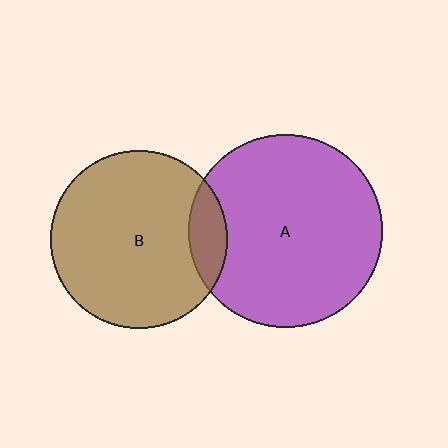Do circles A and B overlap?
Yes.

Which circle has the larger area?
Circle A (purple).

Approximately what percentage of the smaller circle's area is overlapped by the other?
Approximately 10%.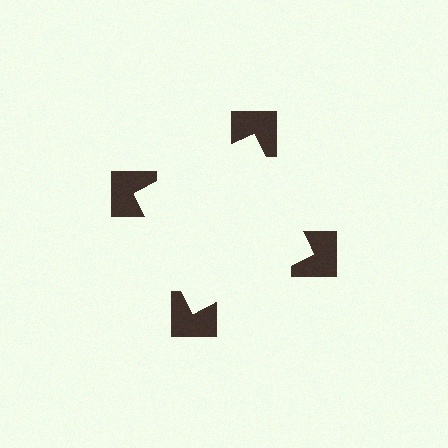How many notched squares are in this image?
There are 4 — one at each vertex of the illusory square.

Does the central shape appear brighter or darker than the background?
It typically appears slightly brighter than the background, even though no actual brightness change is drawn.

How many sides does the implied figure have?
4 sides.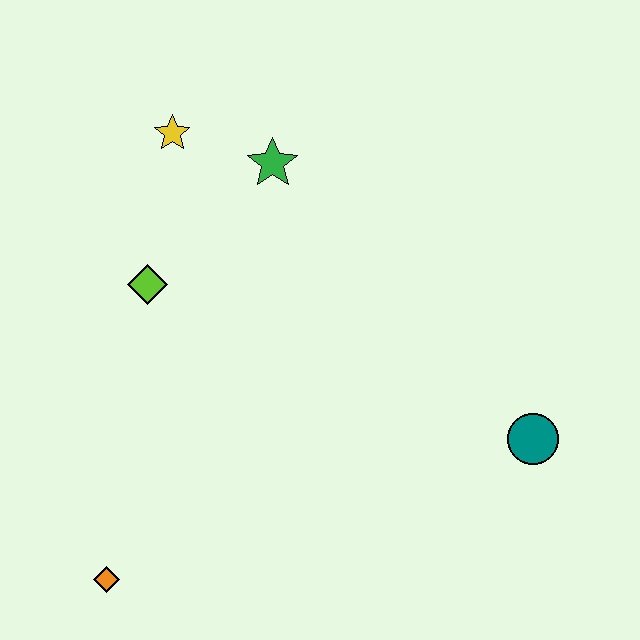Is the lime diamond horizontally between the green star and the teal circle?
No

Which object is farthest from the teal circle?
The yellow star is farthest from the teal circle.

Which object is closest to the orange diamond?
The lime diamond is closest to the orange diamond.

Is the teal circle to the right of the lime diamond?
Yes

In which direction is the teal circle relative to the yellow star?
The teal circle is to the right of the yellow star.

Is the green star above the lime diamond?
Yes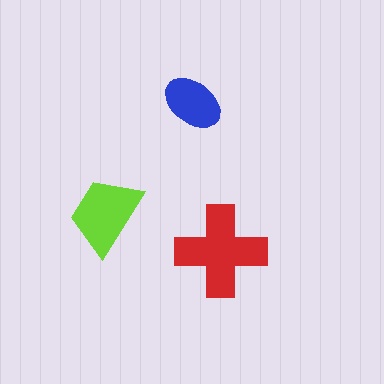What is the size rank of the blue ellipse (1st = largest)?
3rd.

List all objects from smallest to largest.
The blue ellipse, the lime trapezoid, the red cross.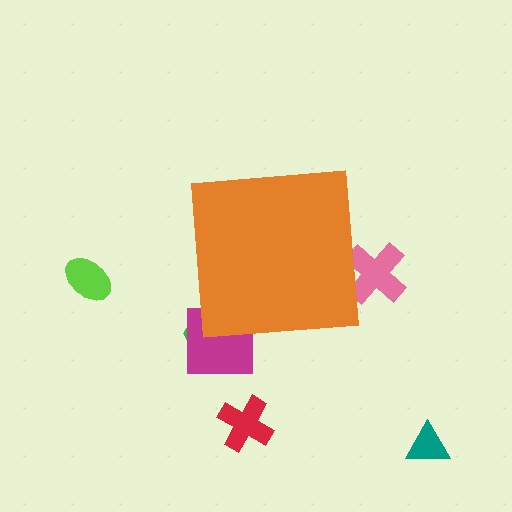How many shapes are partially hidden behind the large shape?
3 shapes are partially hidden.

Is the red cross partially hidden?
No, the red cross is fully visible.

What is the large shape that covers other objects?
An orange square.